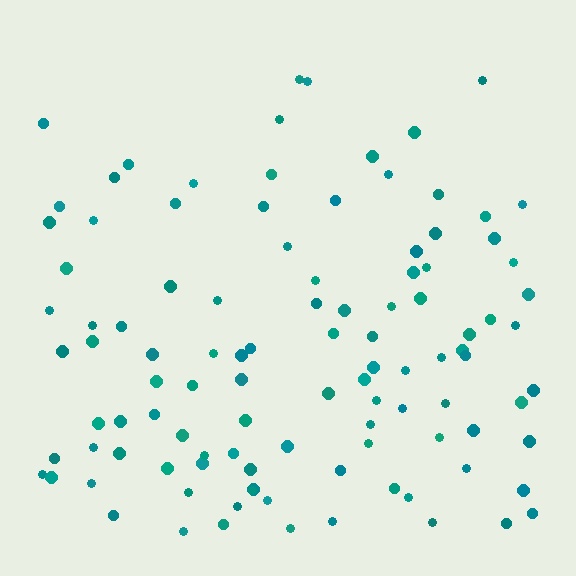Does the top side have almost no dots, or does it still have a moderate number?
Still a moderate number, just noticeably fewer than the bottom.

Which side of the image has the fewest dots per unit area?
The top.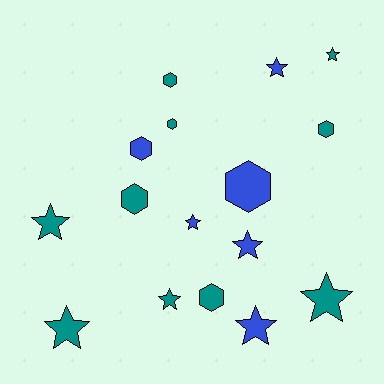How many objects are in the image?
There are 16 objects.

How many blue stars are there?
There are 4 blue stars.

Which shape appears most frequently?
Star, with 9 objects.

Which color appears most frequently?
Teal, with 10 objects.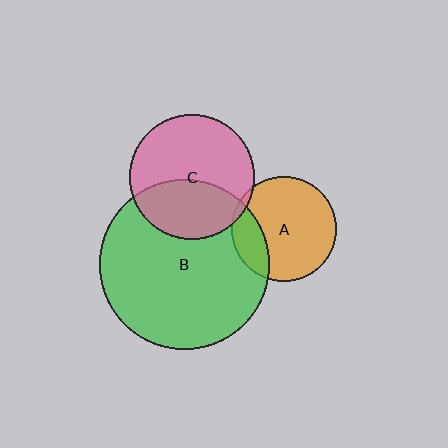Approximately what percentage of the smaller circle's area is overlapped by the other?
Approximately 5%.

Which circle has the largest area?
Circle B (green).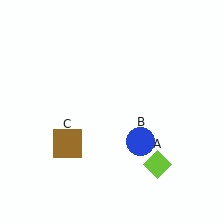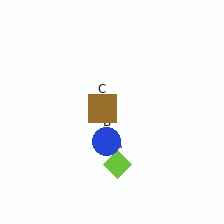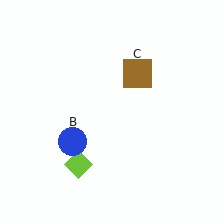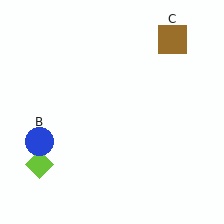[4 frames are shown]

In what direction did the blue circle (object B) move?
The blue circle (object B) moved left.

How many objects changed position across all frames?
3 objects changed position: lime diamond (object A), blue circle (object B), brown square (object C).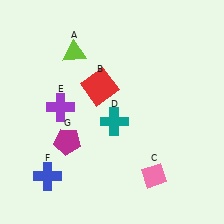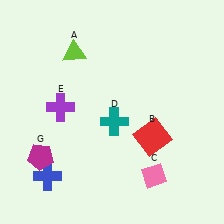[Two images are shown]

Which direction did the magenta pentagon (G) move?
The magenta pentagon (G) moved left.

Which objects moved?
The objects that moved are: the red square (B), the magenta pentagon (G).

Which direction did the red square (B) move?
The red square (B) moved right.